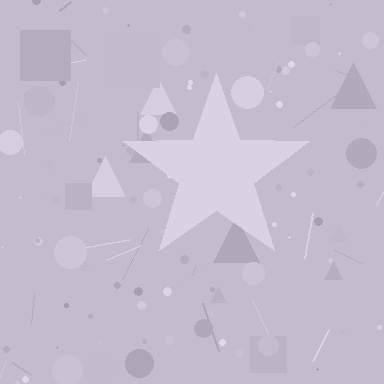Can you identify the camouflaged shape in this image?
The camouflaged shape is a star.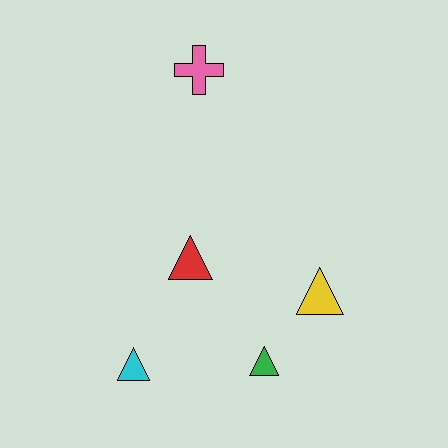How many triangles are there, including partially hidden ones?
There are 4 triangles.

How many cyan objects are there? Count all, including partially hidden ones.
There is 1 cyan object.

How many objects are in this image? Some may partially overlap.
There are 5 objects.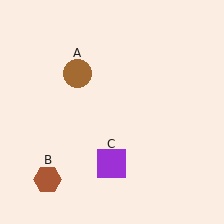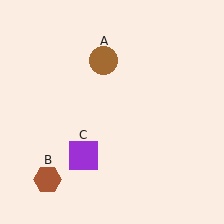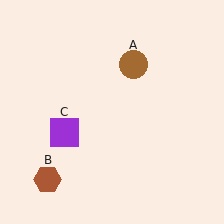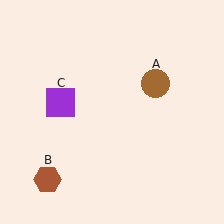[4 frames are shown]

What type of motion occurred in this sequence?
The brown circle (object A), purple square (object C) rotated clockwise around the center of the scene.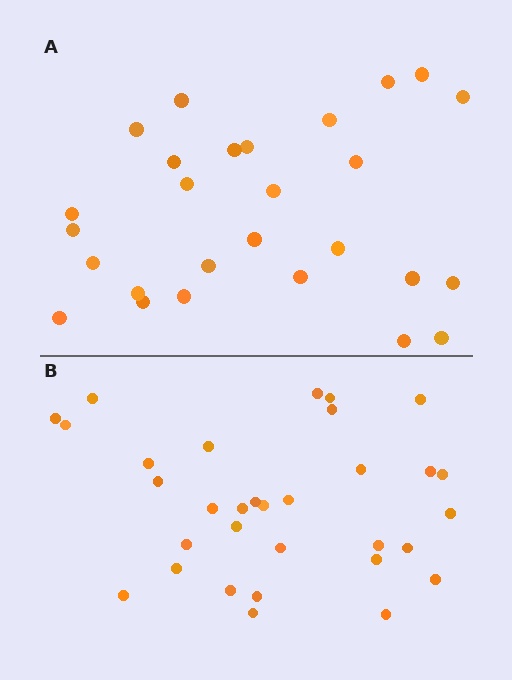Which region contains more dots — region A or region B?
Region B (the bottom region) has more dots.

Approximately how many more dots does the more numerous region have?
Region B has about 5 more dots than region A.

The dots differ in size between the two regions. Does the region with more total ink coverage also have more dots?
No. Region A has more total ink coverage because its dots are larger, but region B actually contains more individual dots. Total area can be misleading — the number of items is what matters here.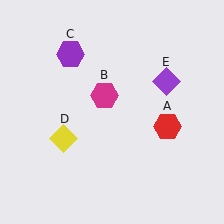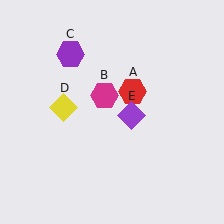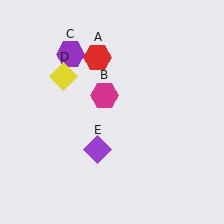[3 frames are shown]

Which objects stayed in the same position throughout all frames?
Magenta hexagon (object B) and purple hexagon (object C) remained stationary.